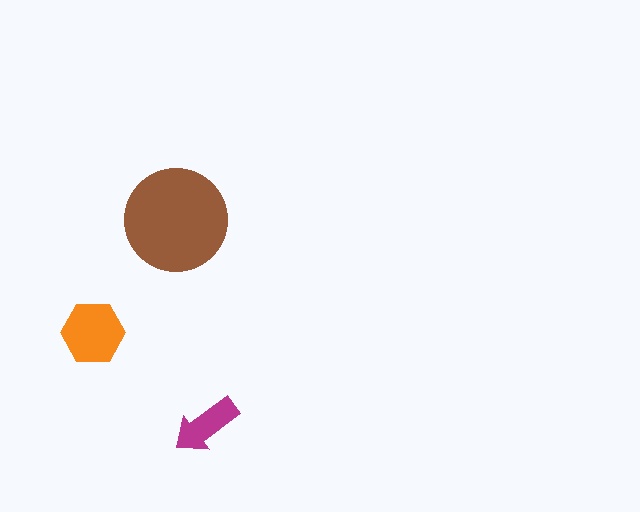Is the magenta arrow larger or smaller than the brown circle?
Smaller.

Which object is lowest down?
The magenta arrow is bottommost.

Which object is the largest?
The brown circle.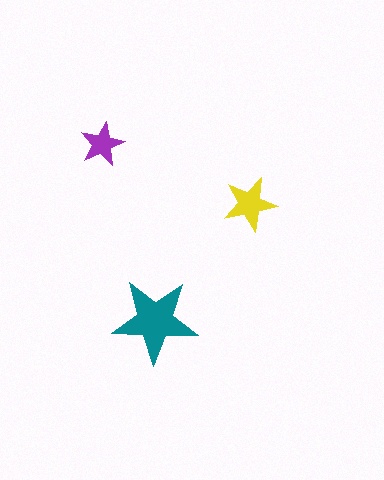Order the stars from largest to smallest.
the teal one, the yellow one, the purple one.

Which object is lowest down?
The teal star is bottommost.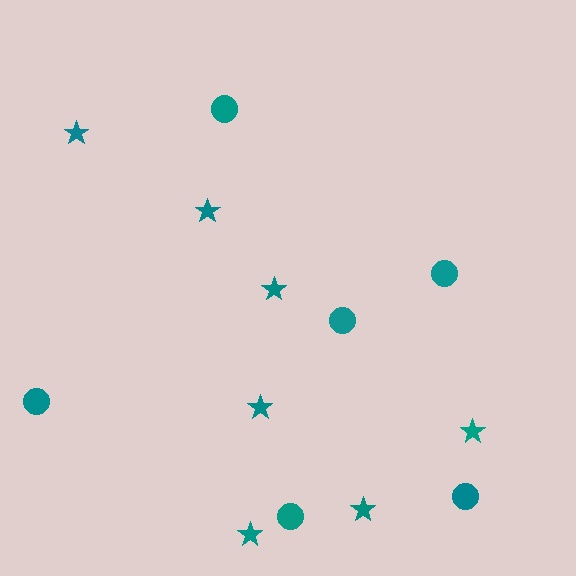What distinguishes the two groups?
There are 2 groups: one group of stars (7) and one group of circles (6).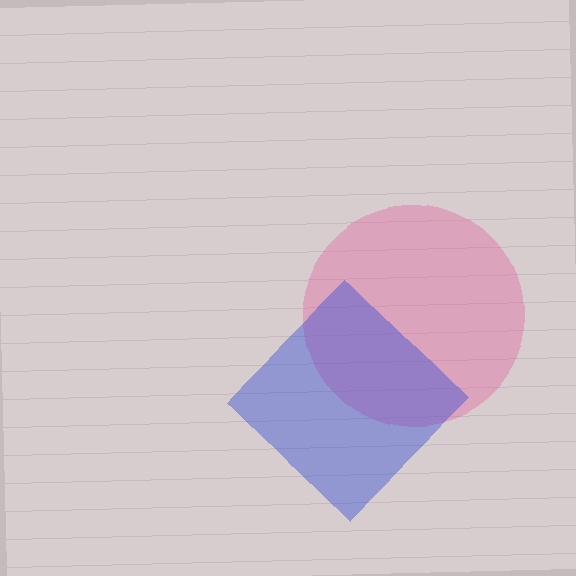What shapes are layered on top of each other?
The layered shapes are: a pink circle, a blue diamond.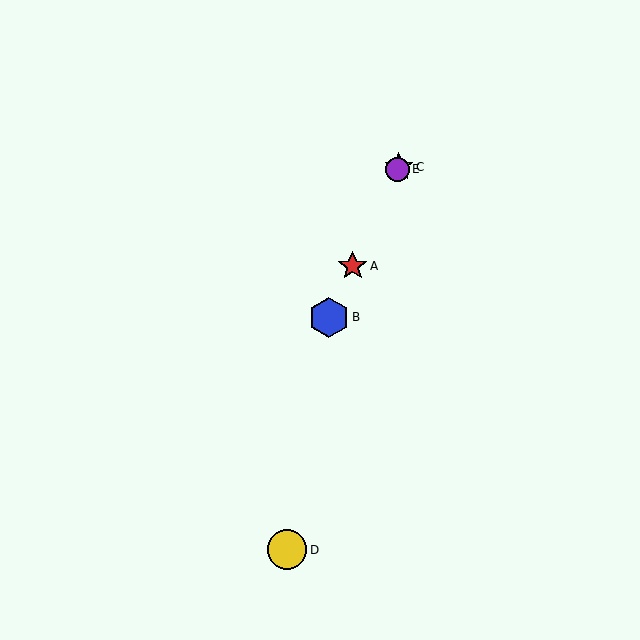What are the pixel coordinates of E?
Object E is at (398, 169).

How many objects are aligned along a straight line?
4 objects (A, B, C, E) are aligned along a straight line.